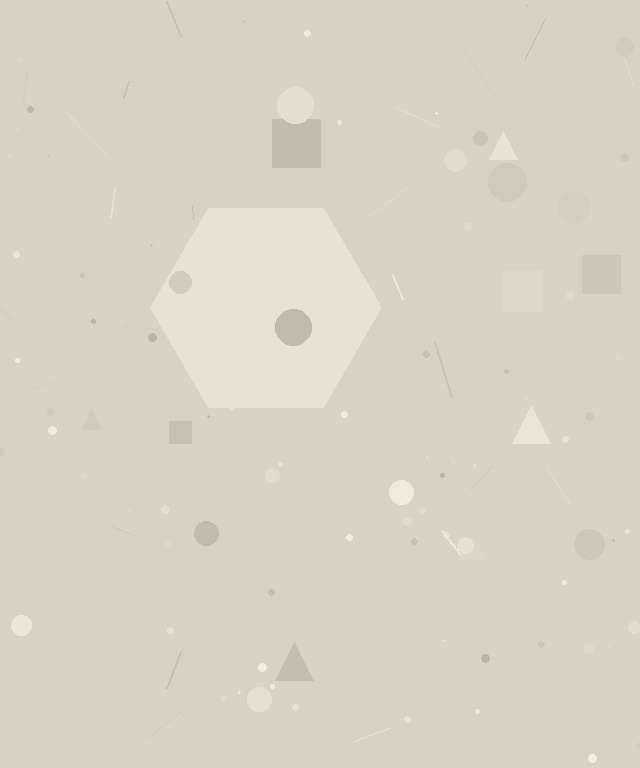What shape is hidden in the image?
A hexagon is hidden in the image.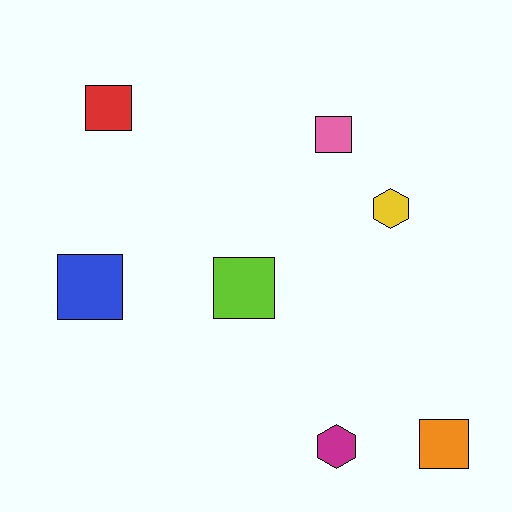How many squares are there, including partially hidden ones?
There are 5 squares.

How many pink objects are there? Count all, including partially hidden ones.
There is 1 pink object.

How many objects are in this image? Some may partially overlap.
There are 7 objects.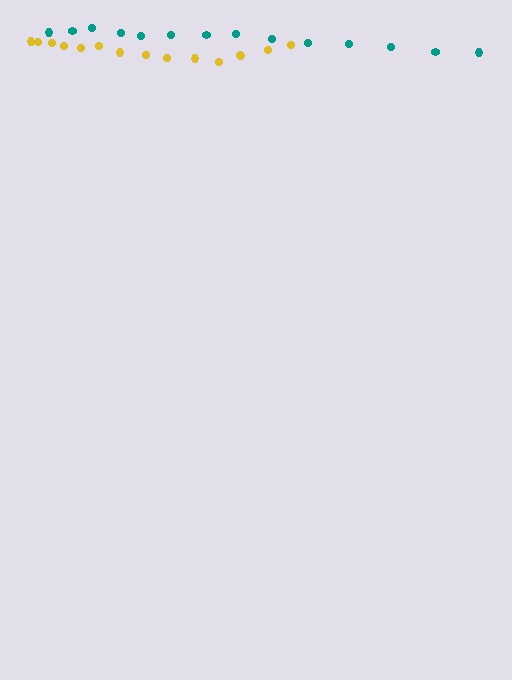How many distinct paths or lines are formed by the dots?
There are 2 distinct paths.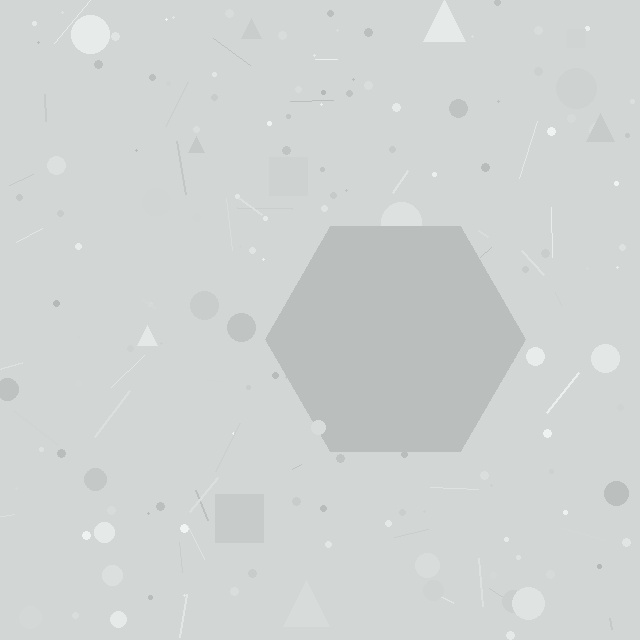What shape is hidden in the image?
A hexagon is hidden in the image.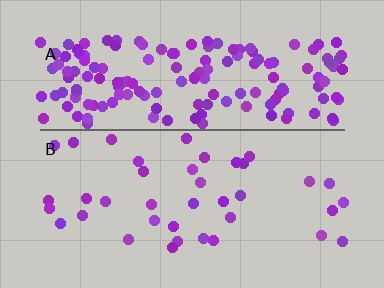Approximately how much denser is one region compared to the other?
Approximately 4.3× — region A over region B.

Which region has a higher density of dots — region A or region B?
A (the top).